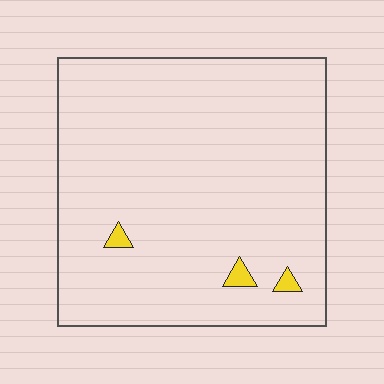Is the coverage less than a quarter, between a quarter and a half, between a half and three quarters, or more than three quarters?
Less than a quarter.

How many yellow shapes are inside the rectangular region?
3.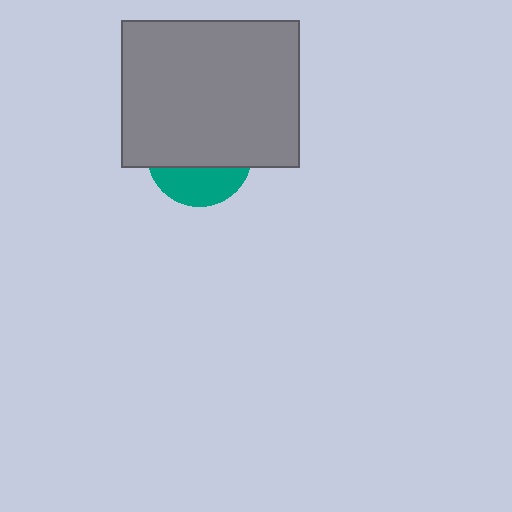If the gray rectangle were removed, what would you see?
You would see the complete teal circle.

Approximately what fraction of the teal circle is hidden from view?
Roughly 66% of the teal circle is hidden behind the gray rectangle.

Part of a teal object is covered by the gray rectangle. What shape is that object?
It is a circle.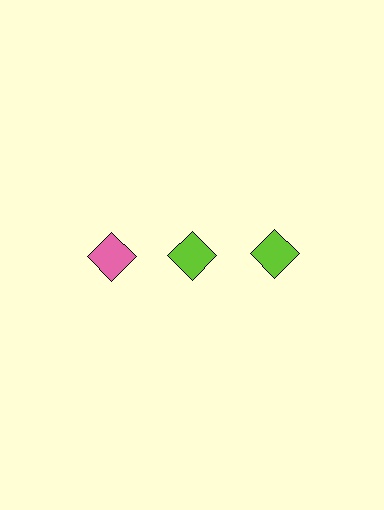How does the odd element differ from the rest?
It has a different color: pink instead of lime.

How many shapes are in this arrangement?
There are 3 shapes arranged in a grid pattern.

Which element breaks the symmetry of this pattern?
The pink diamond in the top row, leftmost column breaks the symmetry. All other shapes are lime diamonds.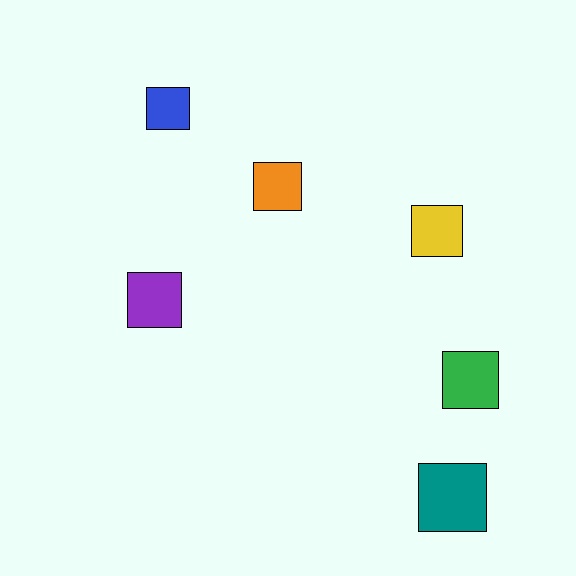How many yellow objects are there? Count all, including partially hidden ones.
There is 1 yellow object.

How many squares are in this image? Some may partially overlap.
There are 6 squares.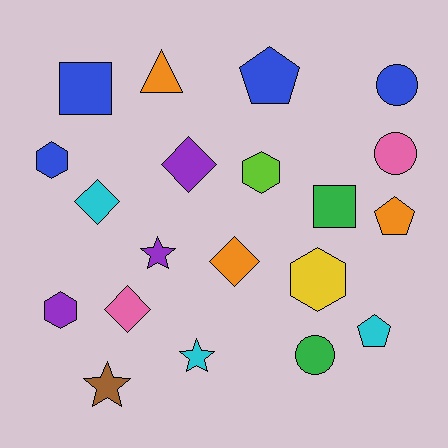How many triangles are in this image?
There is 1 triangle.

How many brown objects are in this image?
There is 1 brown object.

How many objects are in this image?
There are 20 objects.